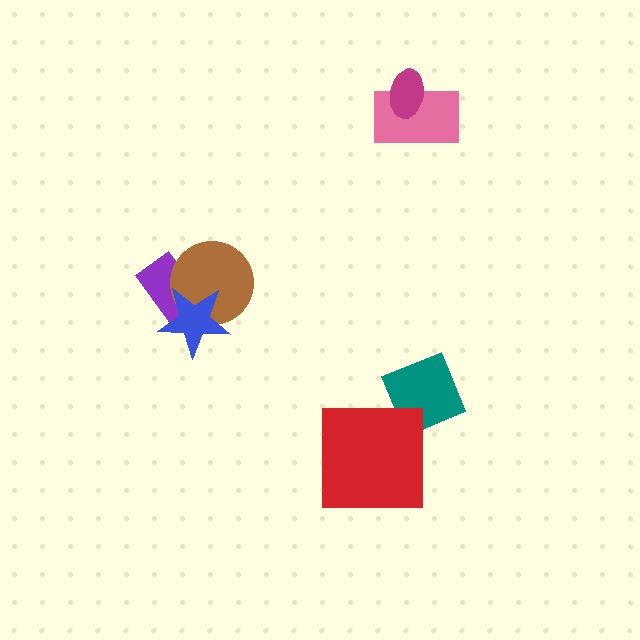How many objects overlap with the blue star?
2 objects overlap with the blue star.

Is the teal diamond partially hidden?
Yes, it is partially covered by another shape.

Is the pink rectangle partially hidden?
Yes, it is partially covered by another shape.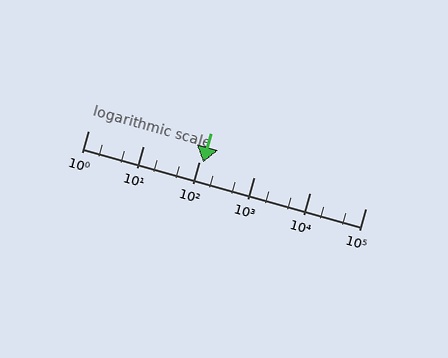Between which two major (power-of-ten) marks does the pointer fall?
The pointer is between 100 and 1000.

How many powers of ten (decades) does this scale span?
The scale spans 5 decades, from 1 to 100000.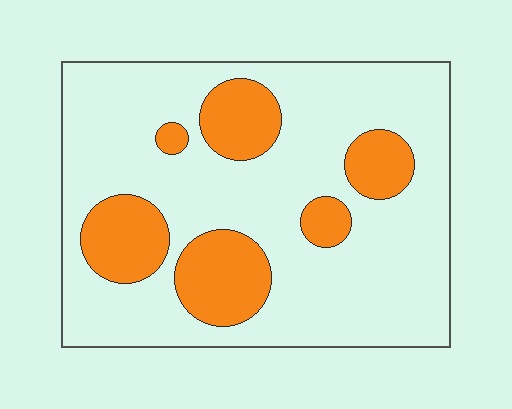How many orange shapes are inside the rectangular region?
6.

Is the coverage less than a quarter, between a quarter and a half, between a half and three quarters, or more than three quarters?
Less than a quarter.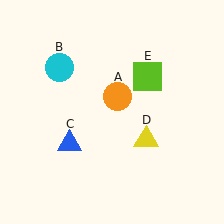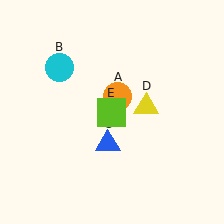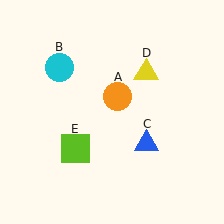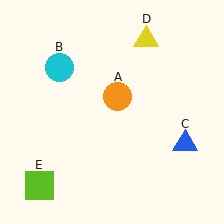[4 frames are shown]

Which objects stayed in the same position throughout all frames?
Orange circle (object A) and cyan circle (object B) remained stationary.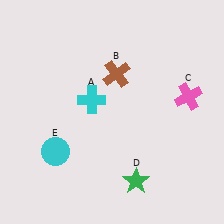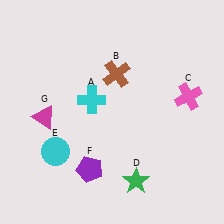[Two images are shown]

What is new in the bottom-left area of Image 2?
A purple pentagon (F) was added in the bottom-left area of Image 2.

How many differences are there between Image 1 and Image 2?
There are 2 differences between the two images.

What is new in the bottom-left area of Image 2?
A magenta triangle (G) was added in the bottom-left area of Image 2.